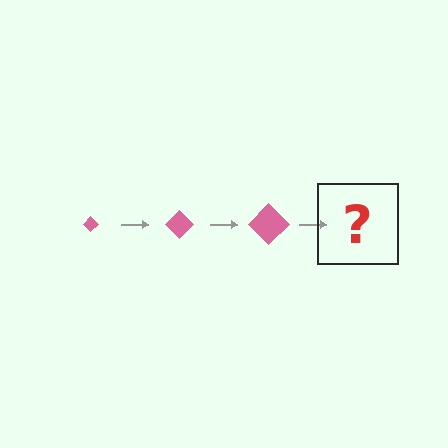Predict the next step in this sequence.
The next step is a pink diamond, larger than the previous one.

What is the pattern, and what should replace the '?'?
The pattern is that the diamond gets progressively larger each step. The '?' should be a pink diamond, larger than the previous one.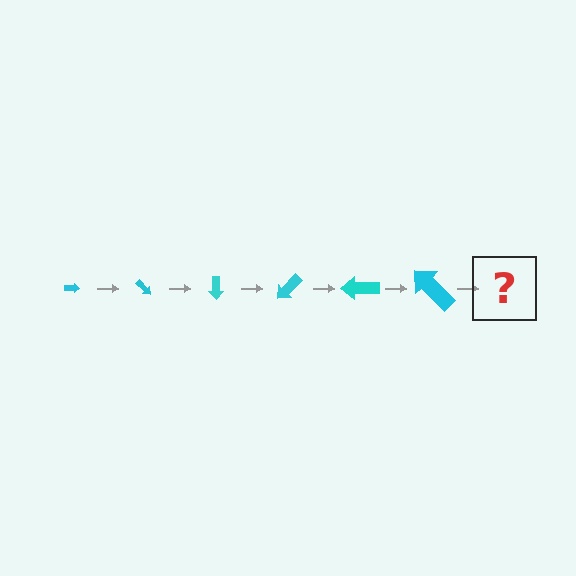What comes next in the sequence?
The next element should be an arrow, larger than the previous one and rotated 270 degrees from the start.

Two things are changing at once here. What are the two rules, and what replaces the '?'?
The two rules are that the arrow grows larger each step and it rotates 45 degrees each step. The '?' should be an arrow, larger than the previous one and rotated 270 degrees from the start.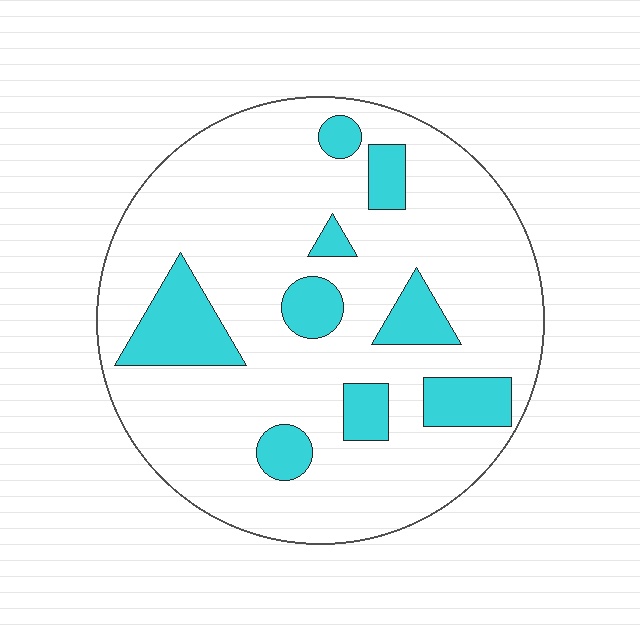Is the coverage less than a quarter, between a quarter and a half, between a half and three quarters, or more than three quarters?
Less than a quarter.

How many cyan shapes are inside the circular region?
9.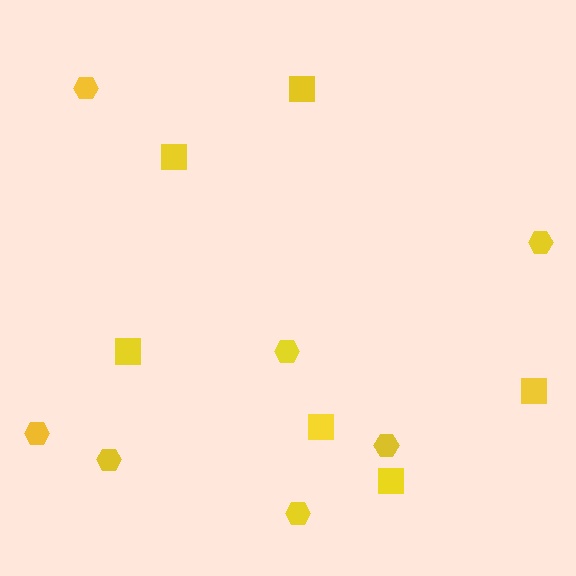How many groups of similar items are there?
There are 2 groups: one group of squares (6) and one group of hexagons (7).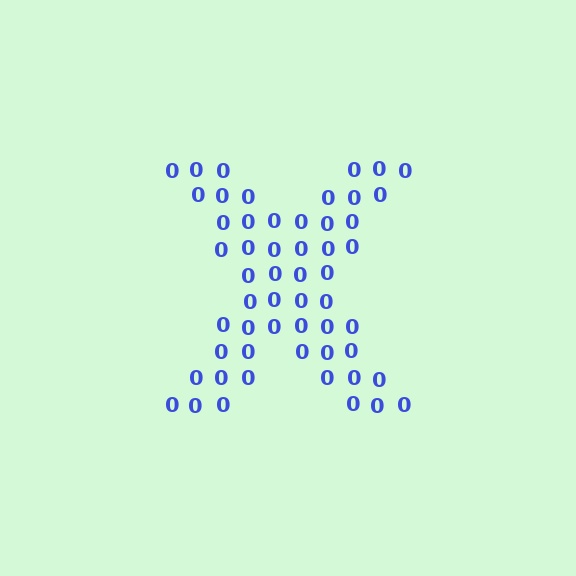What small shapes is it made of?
It is made of small digit 0's.